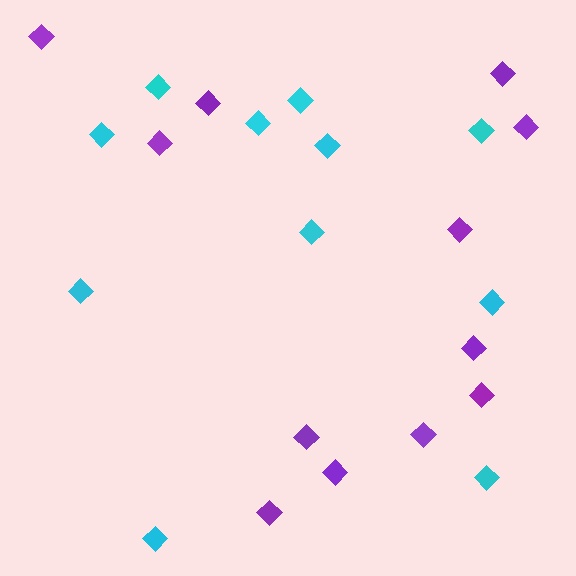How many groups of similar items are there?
There are 2 groups: one group of cyan diamonds (11) and one group of purple diamonds (12).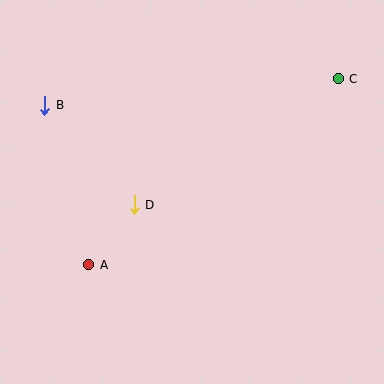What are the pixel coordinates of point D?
Point D is at (134, 205).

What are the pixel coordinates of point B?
Point B is at (45, 105).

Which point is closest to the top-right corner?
Point C is closest to the top-right corner.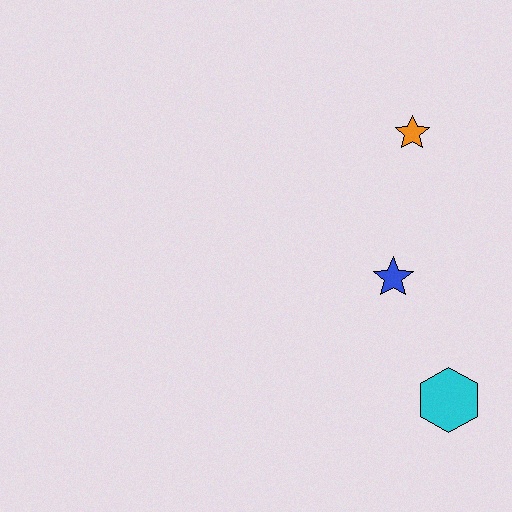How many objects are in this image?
There are 3 objects.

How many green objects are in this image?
There are no green objects.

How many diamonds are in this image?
There are no diamonds.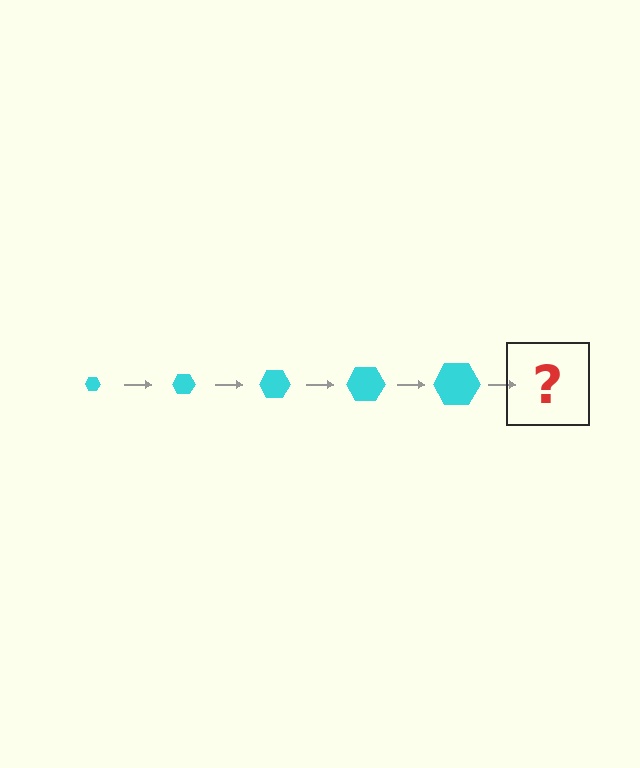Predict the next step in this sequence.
The next step is a cyan hexagon, larger than the previous one.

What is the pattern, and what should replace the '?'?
The pattern is that the hexagon gets progressively larger each step. The '?' should be a cyan hexagon, larger than the previous one.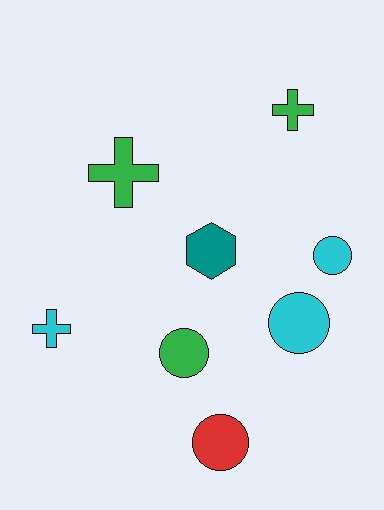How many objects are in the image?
There are 8 objects.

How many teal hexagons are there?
There is 1 teal hexagon.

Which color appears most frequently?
Cyan, with 3 objects.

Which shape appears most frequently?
Circle, with 4 objects.